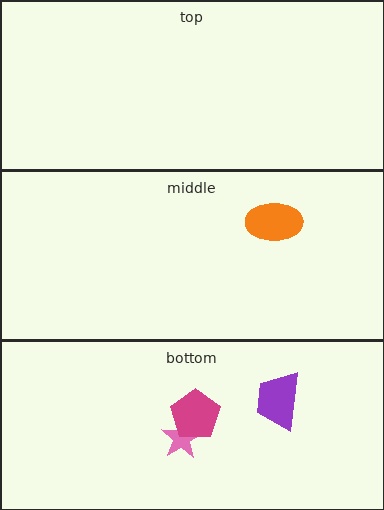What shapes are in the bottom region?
The purple trapezoid, the pink star, the magenta pentagon.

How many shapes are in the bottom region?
3.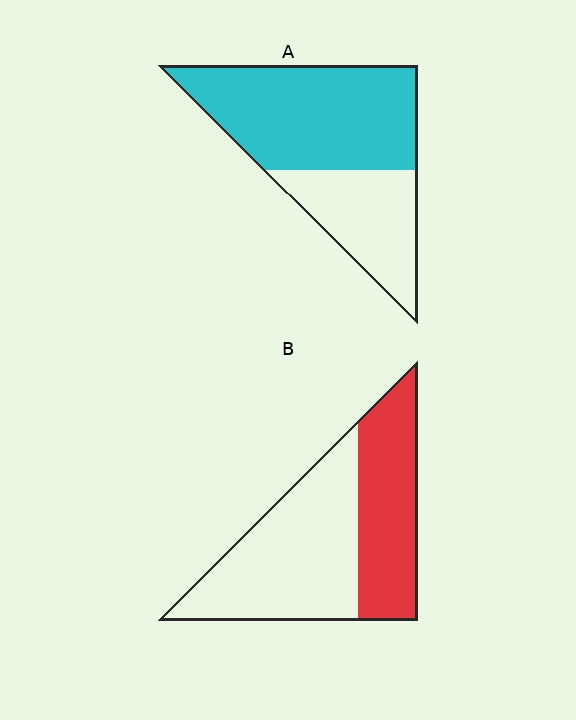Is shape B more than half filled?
No.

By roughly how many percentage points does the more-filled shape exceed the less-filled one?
By roughly 25 percentage points (A over B).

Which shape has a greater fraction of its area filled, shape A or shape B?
Shape A.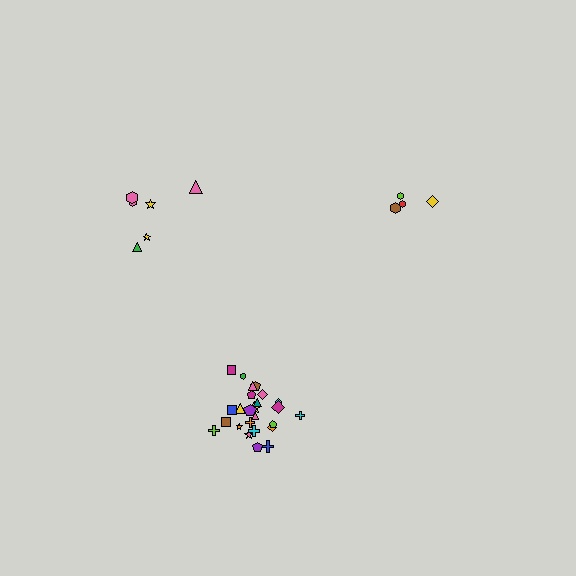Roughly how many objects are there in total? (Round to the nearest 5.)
Roughly 35 objects in total.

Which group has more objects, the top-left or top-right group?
The top-left group.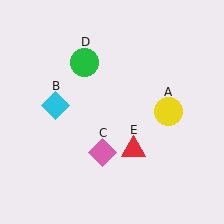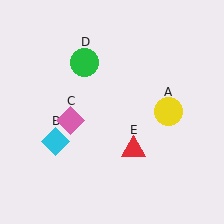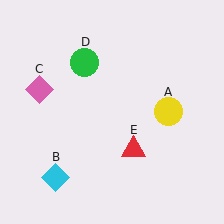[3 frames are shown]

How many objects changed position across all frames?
2 objects changed position: cyan diamond (object B), pink diamond (object C).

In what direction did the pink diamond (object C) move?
The pink diamond (object C) moved up and to the left.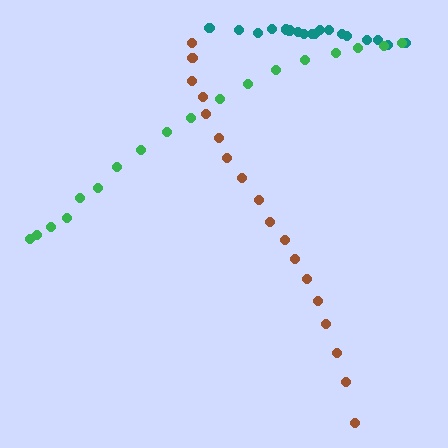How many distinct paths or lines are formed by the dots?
There are 3 distinct paths.